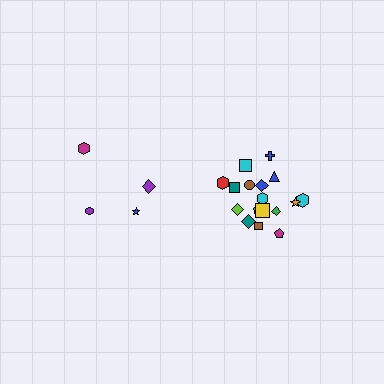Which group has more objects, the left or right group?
The right group.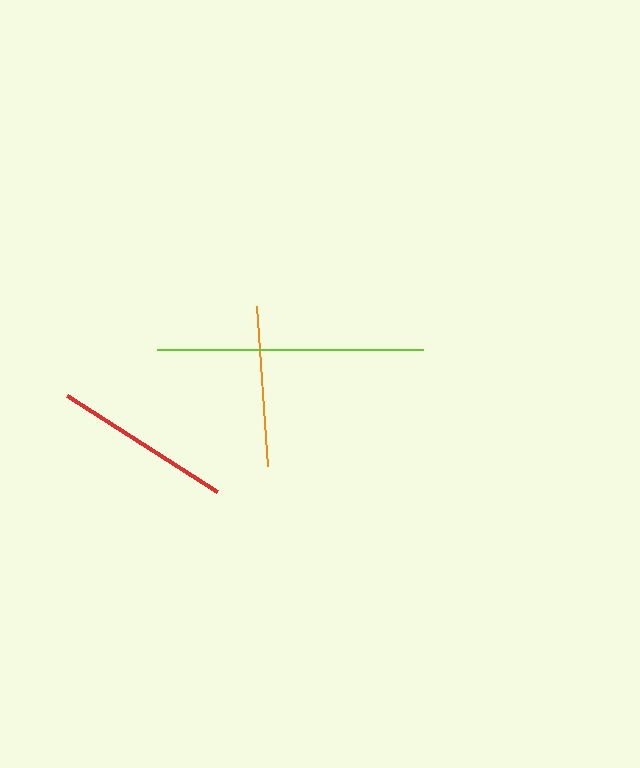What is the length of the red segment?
The red segment is approximately 179 pixels long.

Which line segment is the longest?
The lime line is the longest at approximately 266 pixels.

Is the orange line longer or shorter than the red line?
The red line is longer than the orange line.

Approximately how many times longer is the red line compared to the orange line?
The red line is approximately 1.1 times the length of the orange line.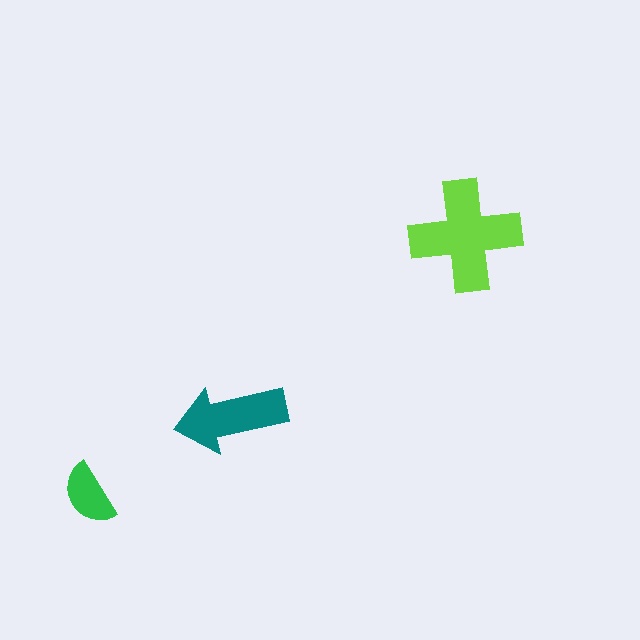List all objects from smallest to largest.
The green semicircle, the teal arrow, the lime cross.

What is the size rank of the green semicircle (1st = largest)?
3rd.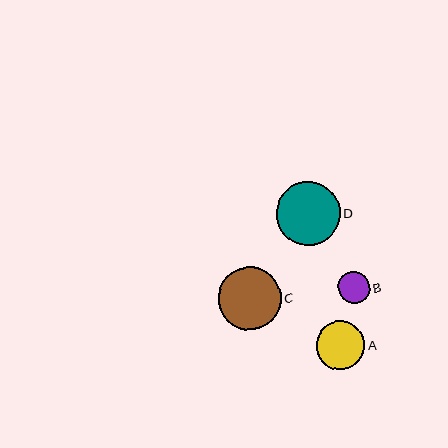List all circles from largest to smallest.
From largest to smallest: D, C, A, B.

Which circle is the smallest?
Circle B is the smallest with a size of approximately 32 pixels.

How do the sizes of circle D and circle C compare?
Circle D and circle C are approximately the same size.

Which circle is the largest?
Circle D is the largest with a size of approximately 64 pixels.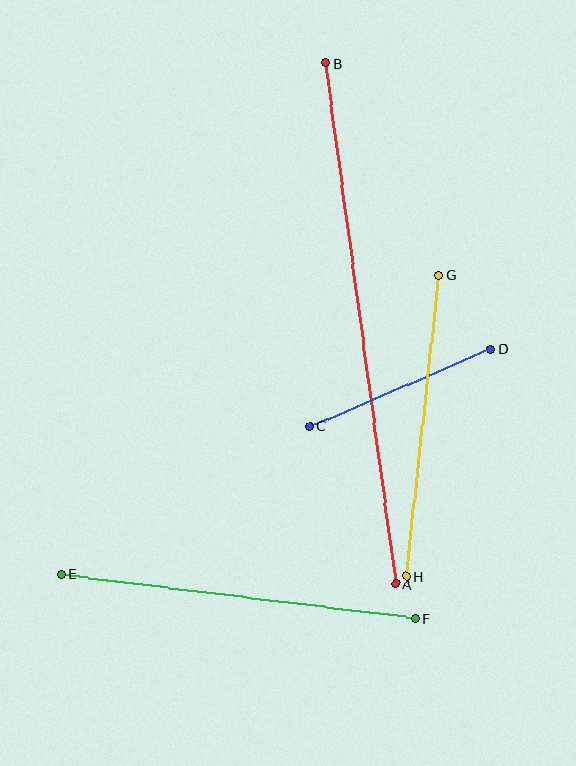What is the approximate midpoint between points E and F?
The midpoint is at approximately (238, 597) pixels.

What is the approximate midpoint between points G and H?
The midpoint is at approximately (423, 426) pixels.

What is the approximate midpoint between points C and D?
The midpoint is at approximately (400, 388) pixels.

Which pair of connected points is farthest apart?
Points A and B are farthest apart.